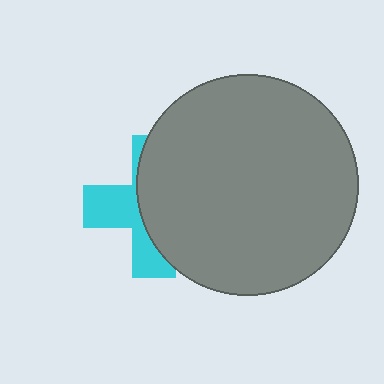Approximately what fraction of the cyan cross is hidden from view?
Roughly 60% of the cyan cross is hidden behind the gray circle.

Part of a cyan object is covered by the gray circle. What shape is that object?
It is a cross.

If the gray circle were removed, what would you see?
You would see the complete cyan cross.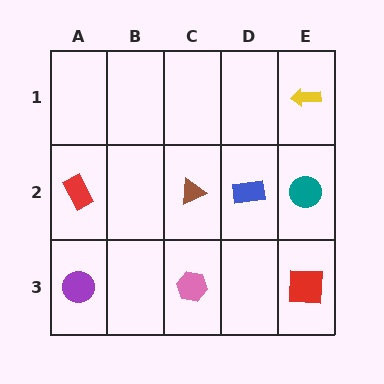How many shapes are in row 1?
1 shape.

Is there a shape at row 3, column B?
No, that cell is empty.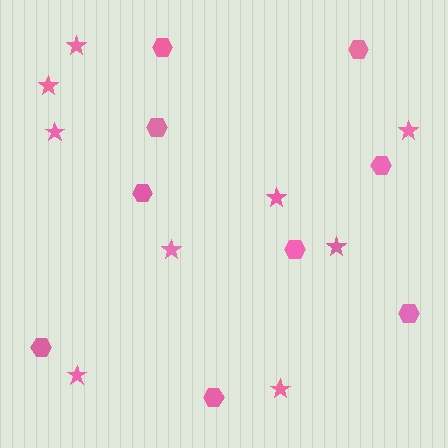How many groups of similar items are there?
There are 2 groups: one group of hexagons (9) and one group of stars (9).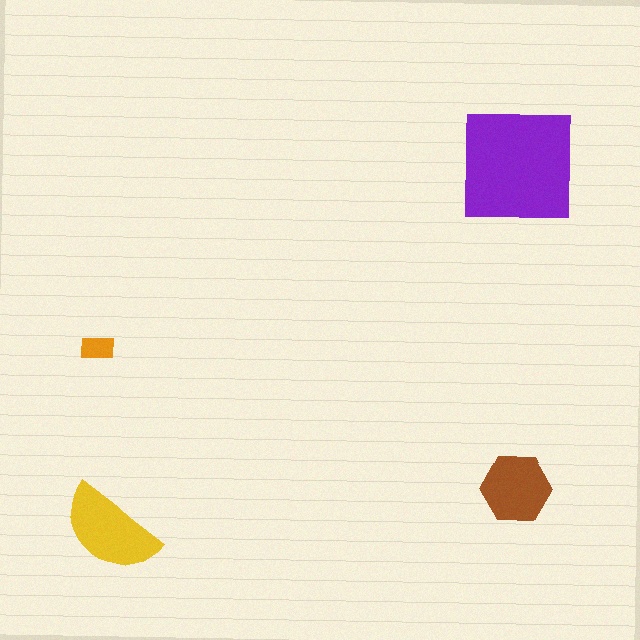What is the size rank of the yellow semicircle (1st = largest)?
2nd.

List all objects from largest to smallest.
The purple square, the yellow semicircle, the brown hexagon, the orange rectangle.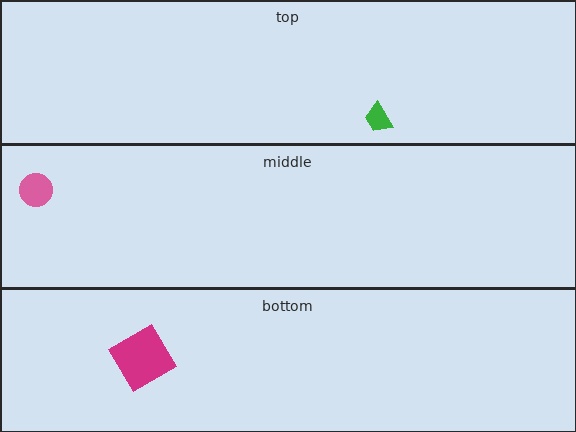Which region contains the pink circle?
The middle region.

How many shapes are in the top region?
1.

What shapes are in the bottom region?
The magenta diamond.